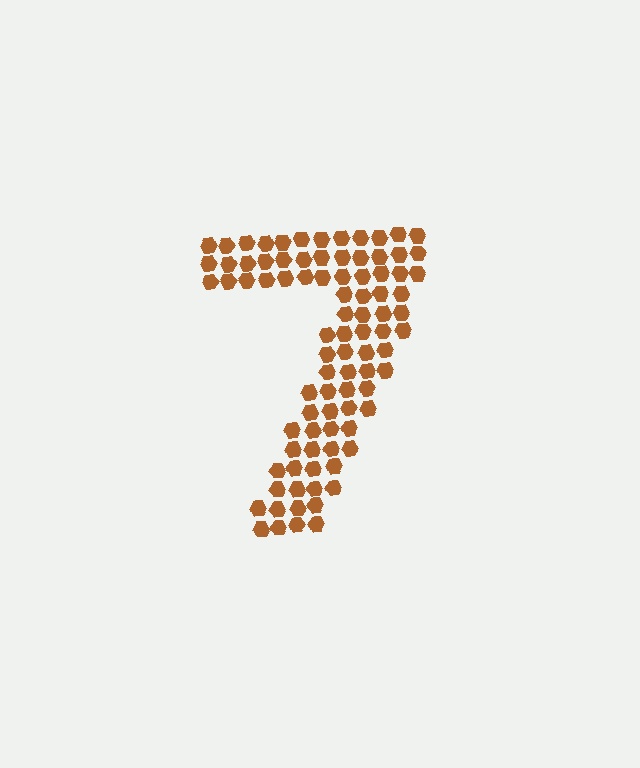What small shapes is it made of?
It is made of small hexagons.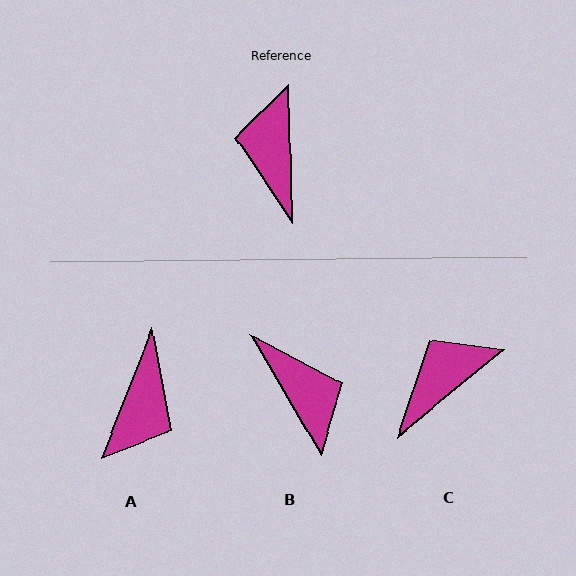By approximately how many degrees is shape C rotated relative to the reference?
Approximately 52 degrees clockwise.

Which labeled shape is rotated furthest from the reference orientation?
A, about 157 degrees away.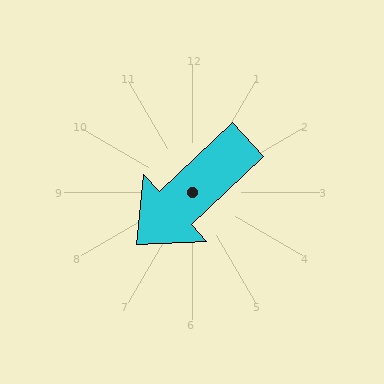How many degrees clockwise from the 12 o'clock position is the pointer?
Approximately 227 degrees.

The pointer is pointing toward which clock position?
Roughly 8 o'clock.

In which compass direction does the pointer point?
Southwest.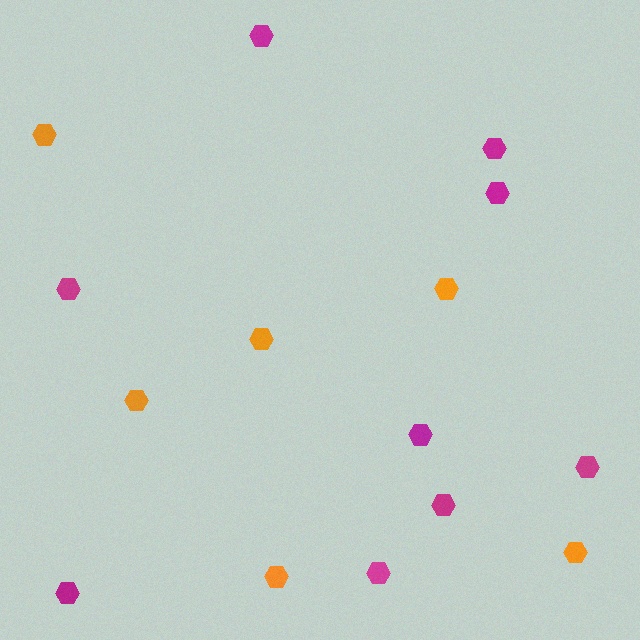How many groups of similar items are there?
There are 2 groups: one group of magenta hexagons (9) and one group of orange hexagons (6).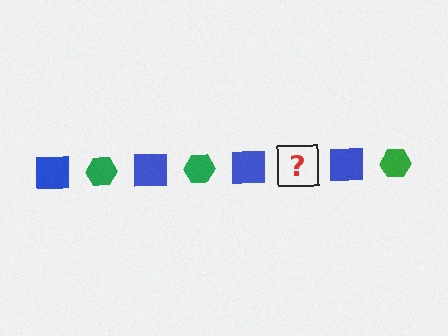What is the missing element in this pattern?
The missing element is a green hexagon.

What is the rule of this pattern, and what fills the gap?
The rule is that the pattern alternates between blue square and green hexagon. The gap should be filled with a green hexagon.